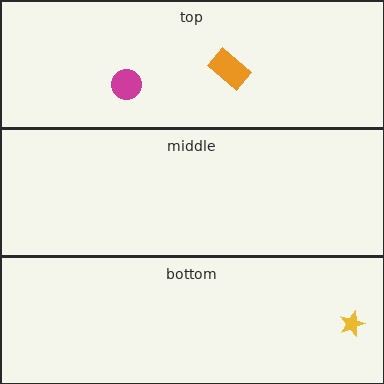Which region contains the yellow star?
The bottom region.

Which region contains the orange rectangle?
The top region.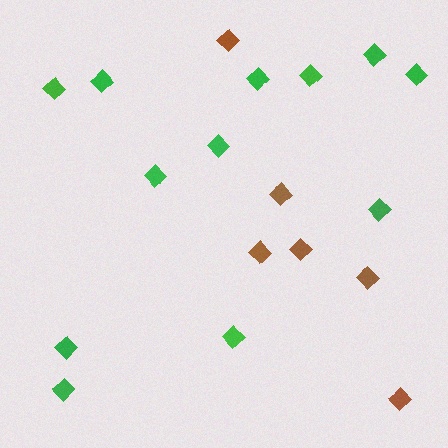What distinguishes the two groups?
There are 2 groups: one group of green diamonds (12) and one group of brown diamonds (6).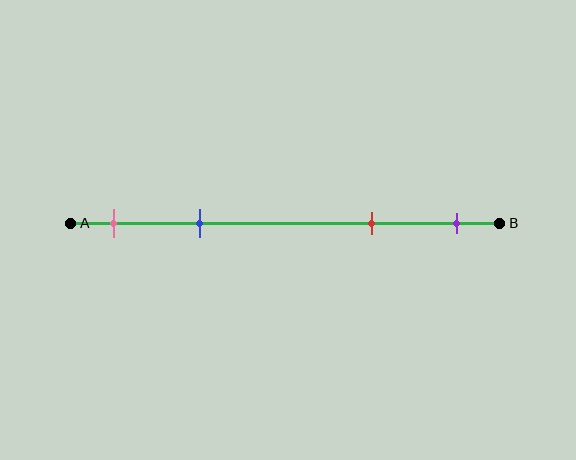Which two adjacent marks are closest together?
The pink and blue marks are the closest adjacent pair.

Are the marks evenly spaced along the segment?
No, the marks are not evenly spaced.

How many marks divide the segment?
There are 4 marks dividing the segment.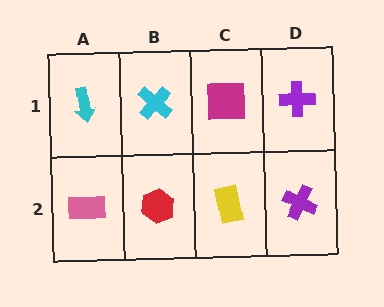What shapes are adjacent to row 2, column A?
A cyan arrow (row 1, column A), a red hexagon (row 2, column B).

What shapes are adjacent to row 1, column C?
A yellow rectangle (row 2, column C), a cyan cross (row 1, column B), a purple cross (row 1, column D).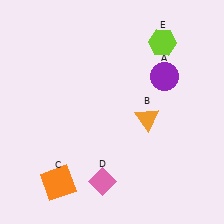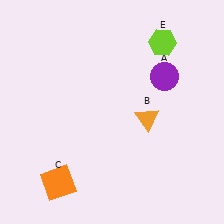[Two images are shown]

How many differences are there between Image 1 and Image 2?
There is 1 difference between the two images.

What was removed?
The pink diamond (D) was removed in Image 2.